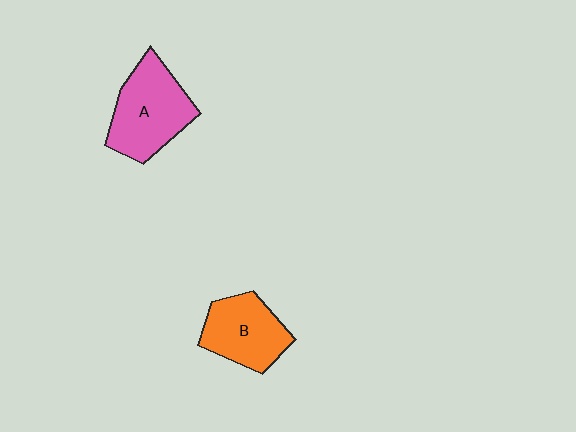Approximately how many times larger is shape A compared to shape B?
Approximately 1.2 times.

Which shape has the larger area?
Shape A (pink).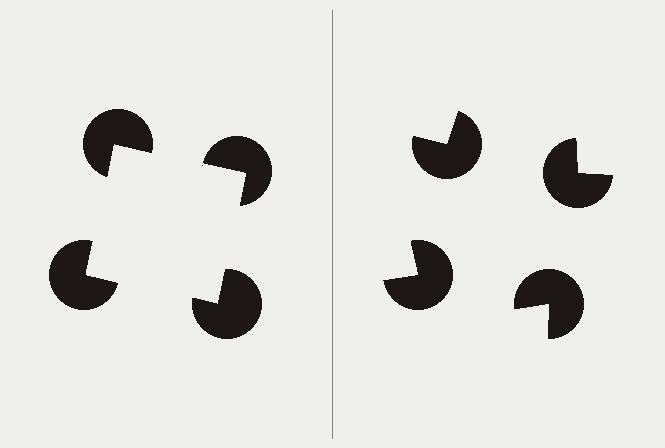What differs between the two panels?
The pac-man discs are positioned identically on both sides; only the wedge orientations differ. On the left they align to a square; on the right they are misaligned.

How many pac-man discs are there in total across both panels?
8 — 4 on each side.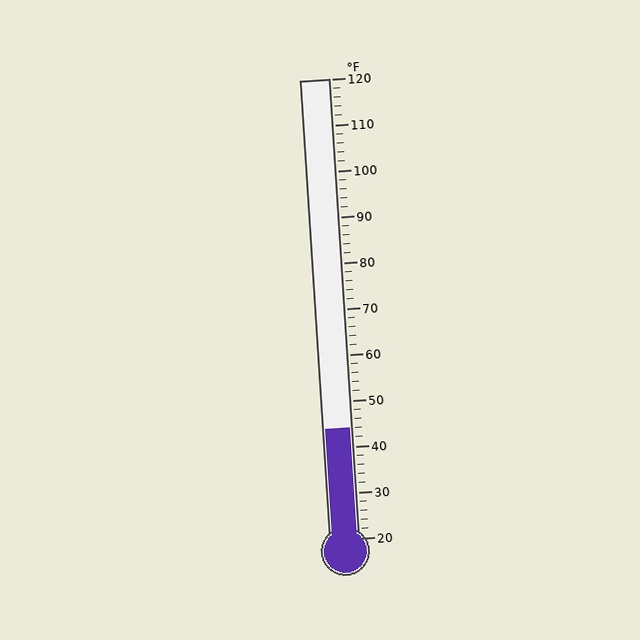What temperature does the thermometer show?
The thermometer shows approximately 44°F.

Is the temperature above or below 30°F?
The temperature is above 30°F.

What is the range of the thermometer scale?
The thermometer scale ranges from 20°F to 120°F.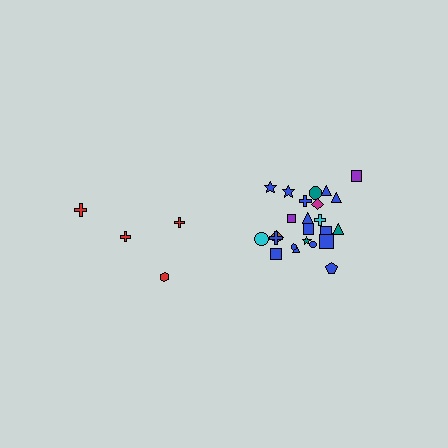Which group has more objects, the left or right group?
The right group.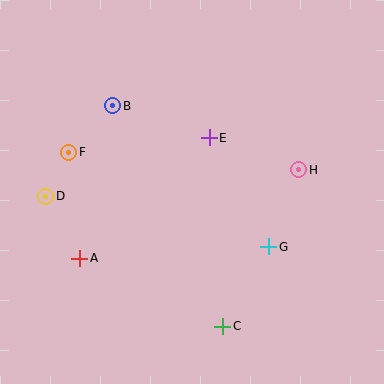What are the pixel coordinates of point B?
Point B is at (113, 106).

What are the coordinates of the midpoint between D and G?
The midpoint between D and G is at (157, 221).